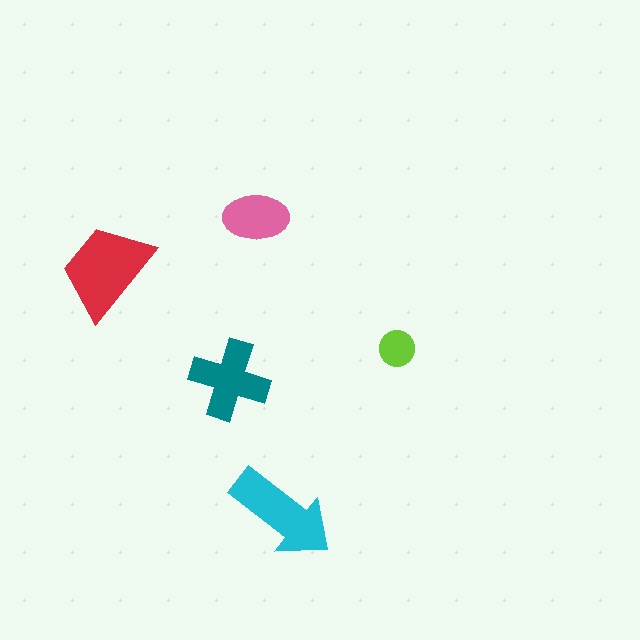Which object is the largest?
The red trapezoid.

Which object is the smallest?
The lime circle.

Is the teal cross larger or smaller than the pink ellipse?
Larger.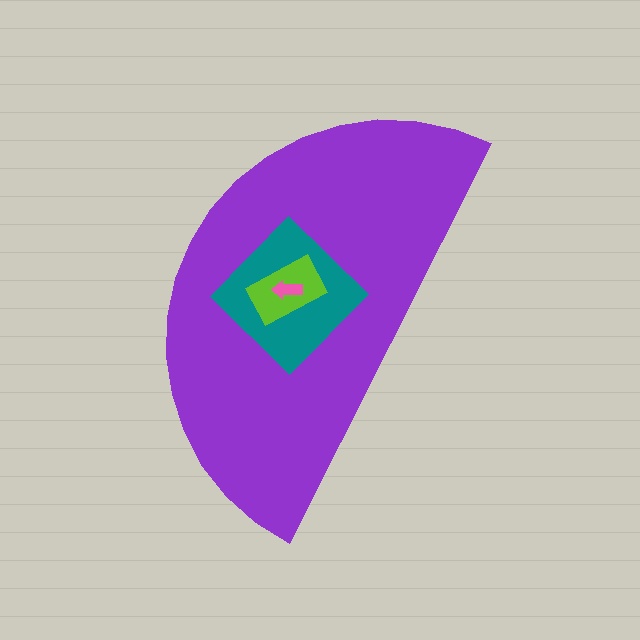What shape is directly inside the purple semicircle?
The teal diamond.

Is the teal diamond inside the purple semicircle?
Yes.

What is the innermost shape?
The pink arrow.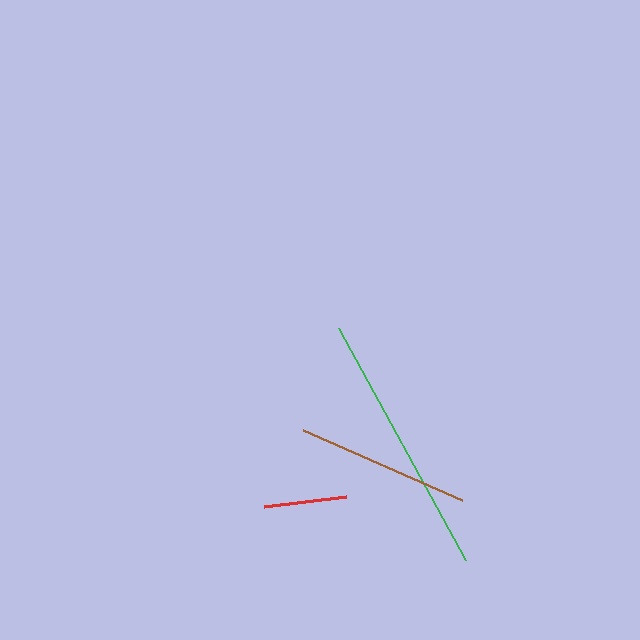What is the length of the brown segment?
The brown segment is approximately 174 pixels long.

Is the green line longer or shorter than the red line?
The green line is longer than the red line.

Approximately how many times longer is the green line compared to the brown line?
The green line is approximately 1.5 times the length of the brown line.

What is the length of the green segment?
The green segment is approximately 264 pixels long.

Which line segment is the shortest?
The red line is the shortest at approximately 83 pixels.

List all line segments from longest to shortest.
From longest to shortest: green, brown, red.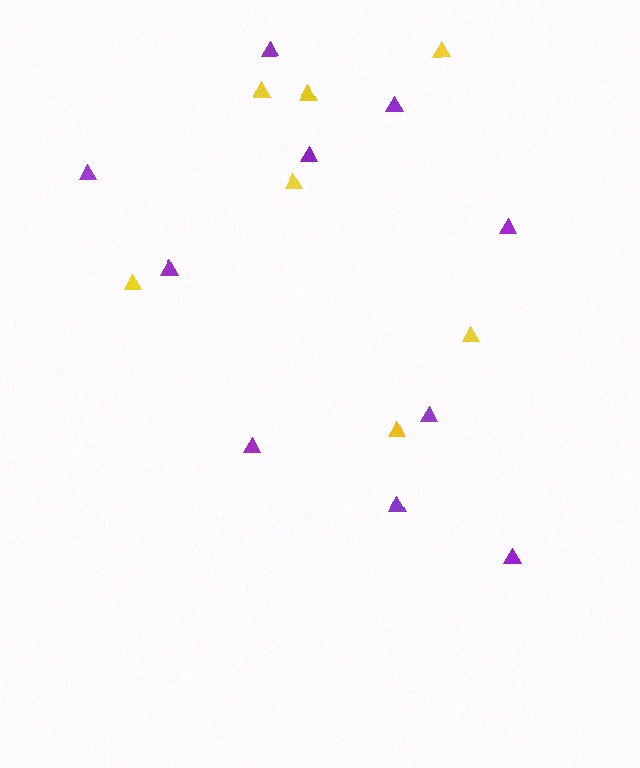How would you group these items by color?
There are 2 groups: one group of purple triangles (10) and one group of yellow triangles (7).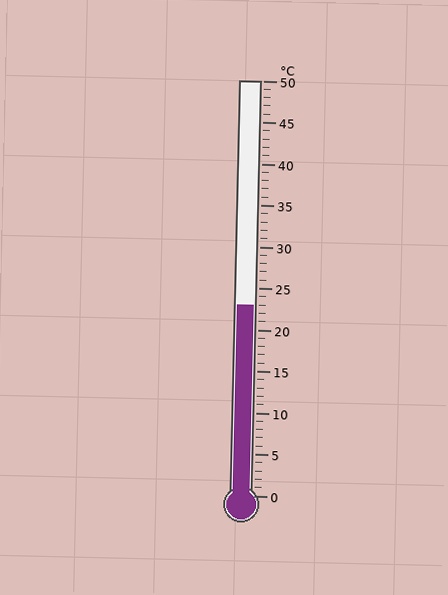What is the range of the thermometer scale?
The thermometer scale ranges from 0°C to 50°C.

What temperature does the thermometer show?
The thermometer shows approximately 23°C.